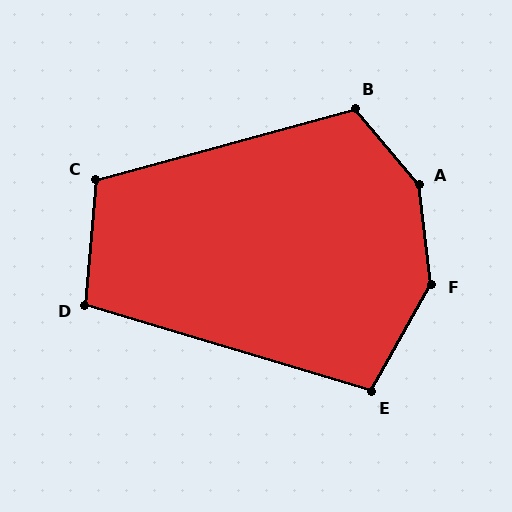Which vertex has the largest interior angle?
A, at approximately 147 degrees.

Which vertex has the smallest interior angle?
D, at approximately 102 degrees.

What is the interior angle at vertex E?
Approximately 103 degrees (obtuse).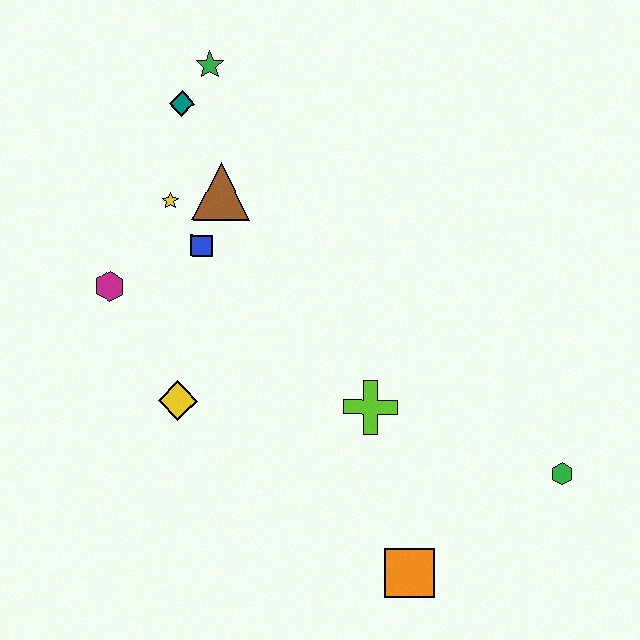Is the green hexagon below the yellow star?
Yes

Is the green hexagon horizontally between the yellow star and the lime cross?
No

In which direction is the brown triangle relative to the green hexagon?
The brown triangle is to the left of the green hexagon.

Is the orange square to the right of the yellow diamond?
Yes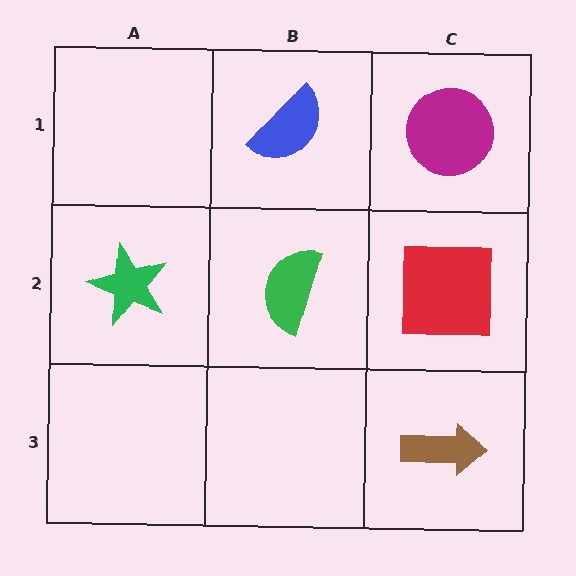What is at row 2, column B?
A green semicircle.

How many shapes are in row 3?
1 shape.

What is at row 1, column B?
A blue semicircle.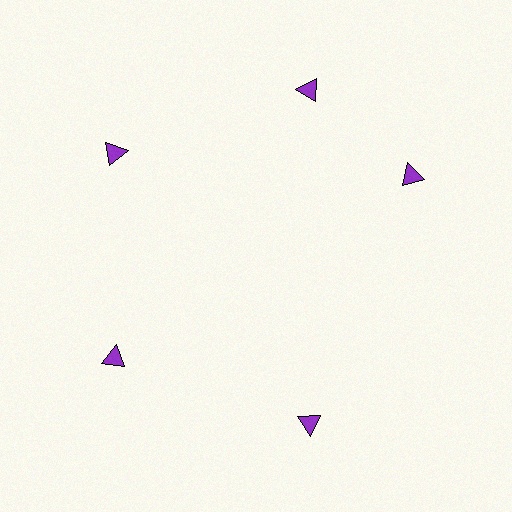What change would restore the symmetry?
The symmetry would be restored by rotating it back into even spacing with its neighbors so that all 5 triangles sit at equal angles and equal distance from the center.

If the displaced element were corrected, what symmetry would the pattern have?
It would have 5-fold rotational symmetry — the pattern would map onto itself every 72 degrees.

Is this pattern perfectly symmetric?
No. The 5 purple triangles are arranged in a ring, but one element near the 3 o'clock position is rotated out of alignment along the ring, breaking the 5-fold rotational symmetry.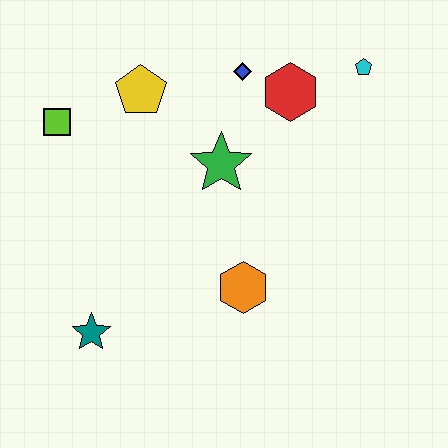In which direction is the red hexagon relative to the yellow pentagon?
The red hexagon is to the right of the yellow pentagon.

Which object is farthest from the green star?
The teal star is farthest from the green star.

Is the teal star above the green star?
No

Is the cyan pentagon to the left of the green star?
No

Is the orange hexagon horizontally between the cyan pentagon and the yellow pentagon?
Yes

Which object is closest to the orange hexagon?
The green star is closest to the orange hexagon.